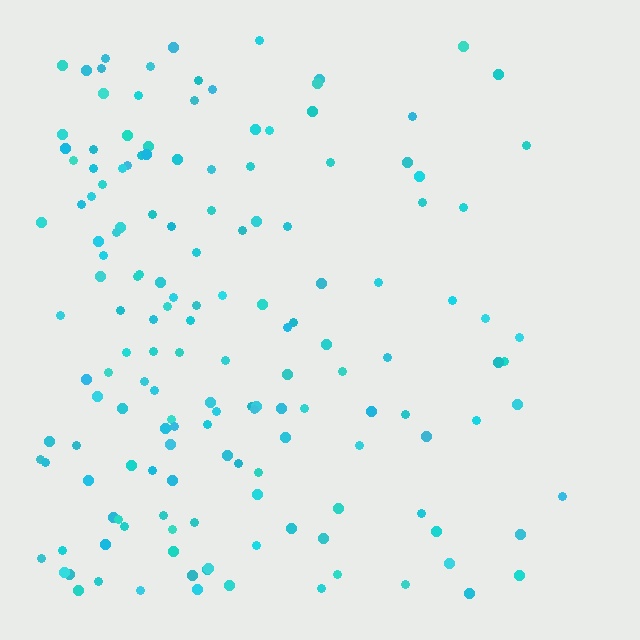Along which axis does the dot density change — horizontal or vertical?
Horizontal.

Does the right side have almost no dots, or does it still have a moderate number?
Still a moderate number, just noticeably fewer than the left.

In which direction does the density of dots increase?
From right to left, with the left side densest.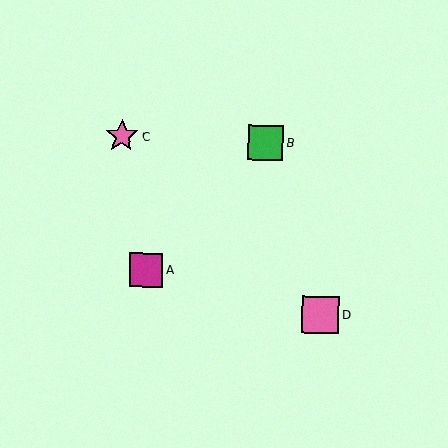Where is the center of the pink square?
The center of the pink square is at (321, 315).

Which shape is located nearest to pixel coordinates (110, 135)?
The pink star (labeled C) at (122, 136) is nearest to that location.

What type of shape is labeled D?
Shape D is a pink square.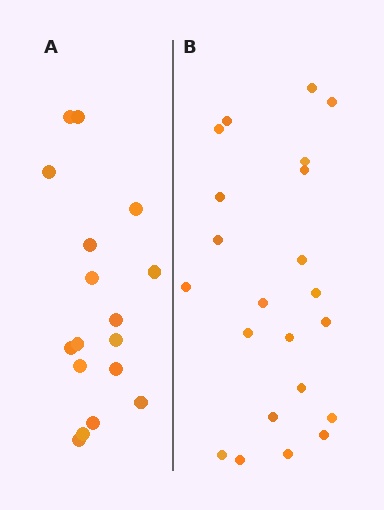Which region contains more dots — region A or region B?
Region B (the right region) has more dots.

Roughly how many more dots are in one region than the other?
Region B has about 5 more dots than region A.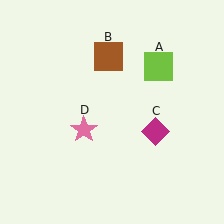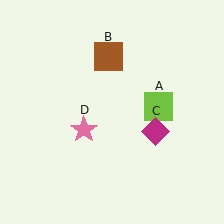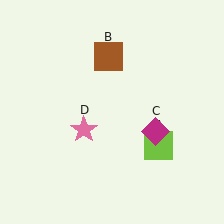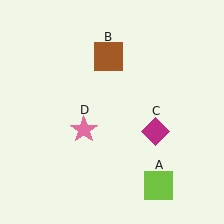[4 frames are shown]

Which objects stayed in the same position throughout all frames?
Brown square (object B) and magenta diamond (object C) and pink star (object D) remained stationary.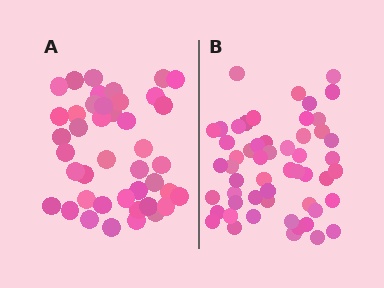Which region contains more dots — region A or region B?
Region B (the right region) has more dots.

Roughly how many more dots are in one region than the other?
Region B has roughly 12 or so more dots than region A.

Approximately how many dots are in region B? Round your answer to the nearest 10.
About 50 dots. (The exact count is 54, which rounds to 50.)